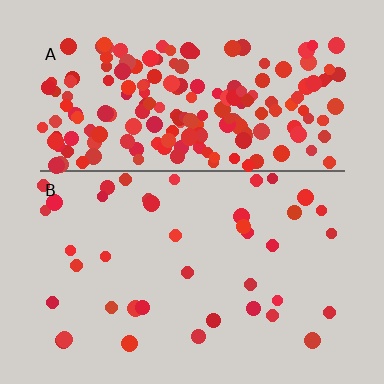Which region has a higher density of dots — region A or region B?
A (the top).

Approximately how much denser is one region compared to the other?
Approximately 4.6× — region A over region B.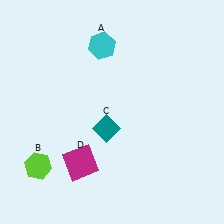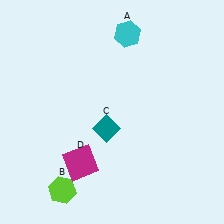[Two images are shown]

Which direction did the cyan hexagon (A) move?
The cyan hexagon (A) moved right.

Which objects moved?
The objects that moved are: the cyan hexagon (A), the lime hexagon (B).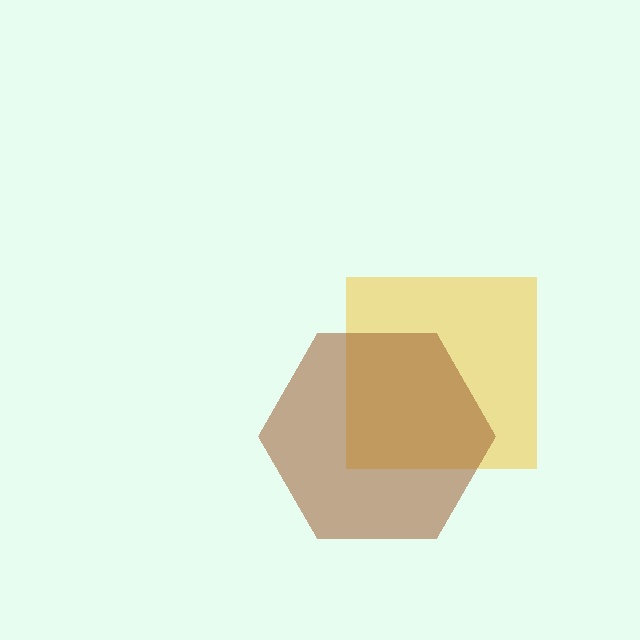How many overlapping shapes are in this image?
There are 2 overlapping shapes in the image.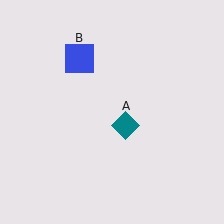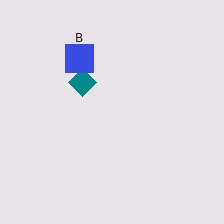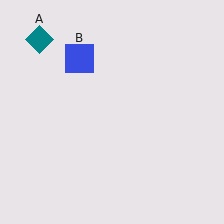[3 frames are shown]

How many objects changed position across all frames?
1 object changed position: teal diamond (object A).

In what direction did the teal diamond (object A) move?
The teal diamond (object A) moved up and to the left.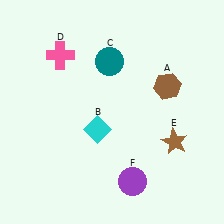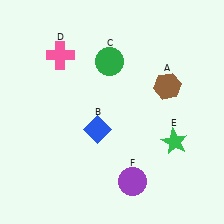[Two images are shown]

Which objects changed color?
B changed from cyan to blue. C changed from teal to green. E changed from brown to green.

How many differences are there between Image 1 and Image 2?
There are 3 differences between the two images.